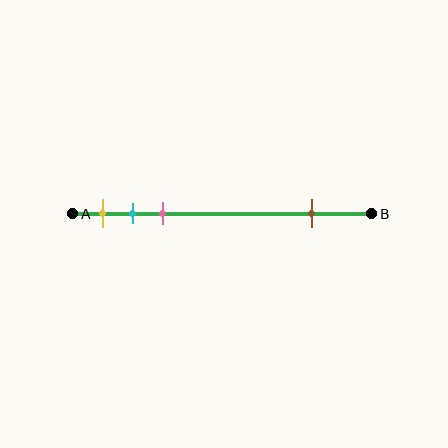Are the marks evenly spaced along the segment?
No, the marks are not evenly spaced.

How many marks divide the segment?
There are 4 marks dividing the segment.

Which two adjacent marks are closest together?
The cyan and pink marks are the closest adjacent pair.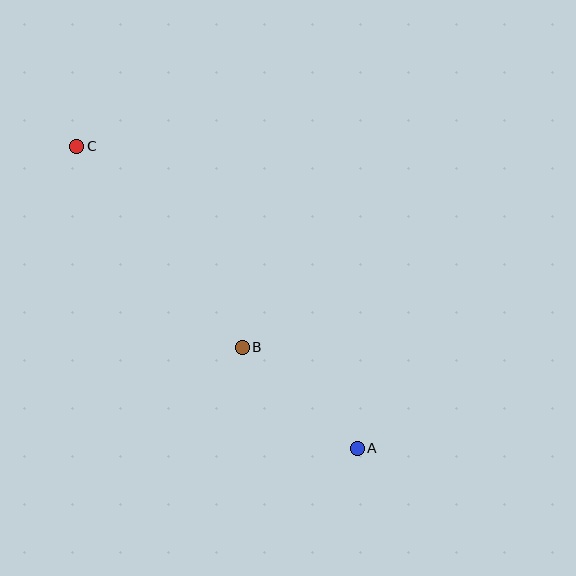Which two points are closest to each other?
Points A and B are closest to each other.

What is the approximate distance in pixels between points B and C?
The distance between B and C is approximately 261 pixels.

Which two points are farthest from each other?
Points A and C are farthest from each other.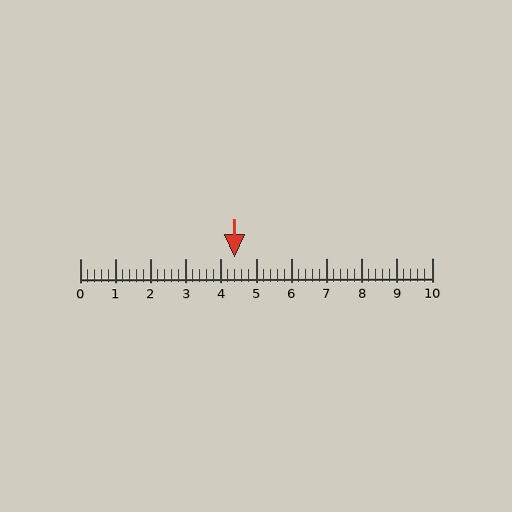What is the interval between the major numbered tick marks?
The major tick marks are spaced 1 units apart.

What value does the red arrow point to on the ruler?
The red arrow points to approximately 4.4.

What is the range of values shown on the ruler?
The ruler shows values from 0 to 10.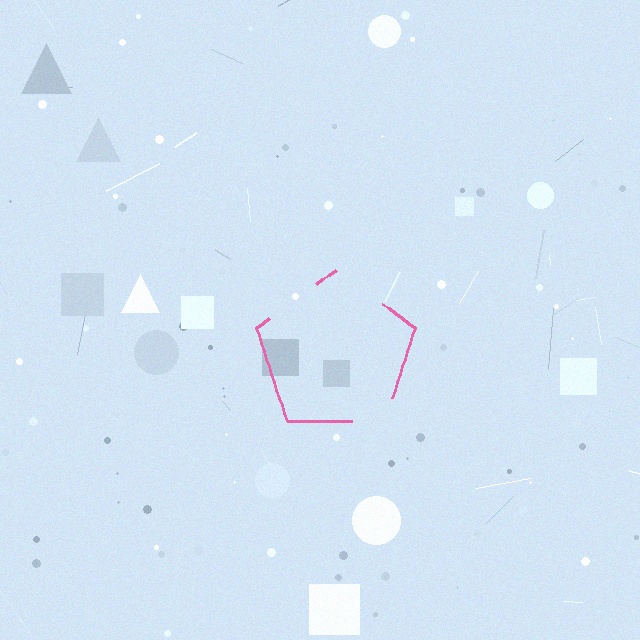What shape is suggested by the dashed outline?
The dashed outline suggests a pentagon.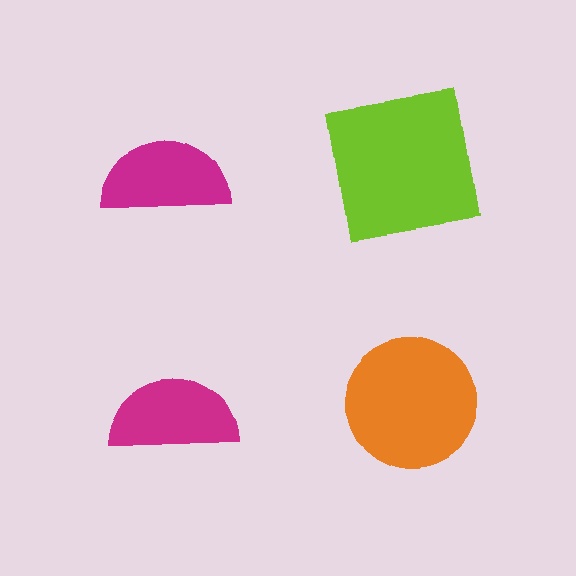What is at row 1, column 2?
A lime square.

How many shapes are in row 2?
2 shapes.